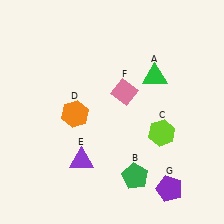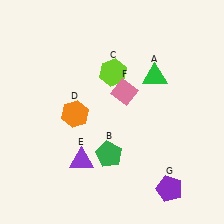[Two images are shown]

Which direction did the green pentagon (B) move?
The green pentagon (B) moved left.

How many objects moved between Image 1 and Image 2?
2 objects moved between the two images.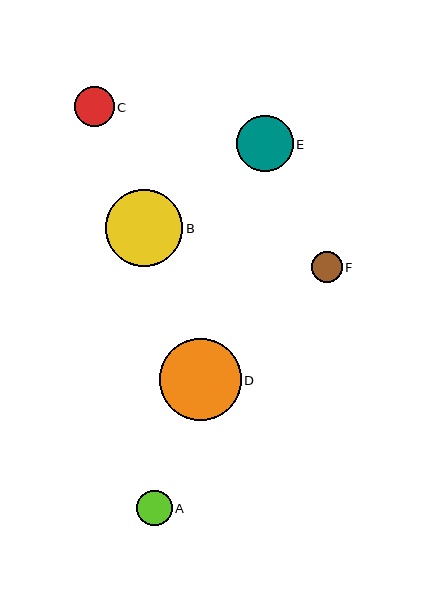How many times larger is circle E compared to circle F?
Circle E is approximately 1.8 times the size of circle F.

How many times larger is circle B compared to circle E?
Circle B is approximately 1.4 times the size of circle E.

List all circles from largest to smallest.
From largest to smallest: D, B, E, C, A, F.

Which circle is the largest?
Circle D is the largest with a size of approximately 82 pixels.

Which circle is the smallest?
Circle F is the smallest with a size of approximately 31 pixels.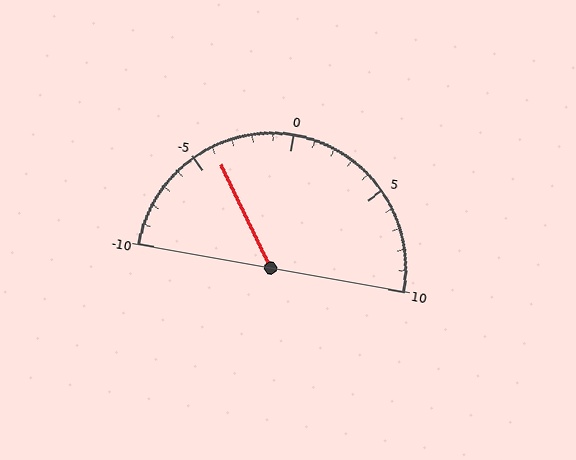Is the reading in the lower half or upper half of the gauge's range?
The reading is in the lower half of the range (-10 to 10).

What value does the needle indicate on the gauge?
The needle indicates approximately -4.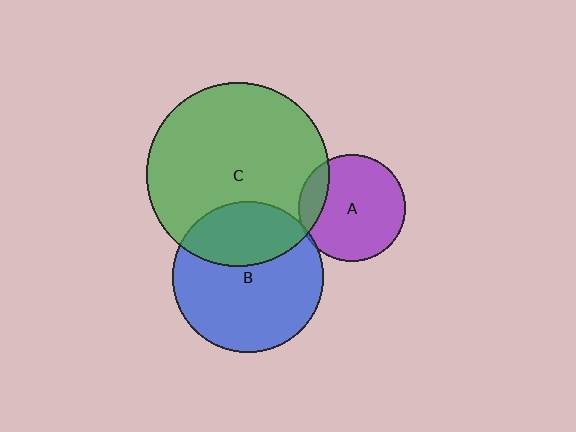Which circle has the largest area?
Circle C (green).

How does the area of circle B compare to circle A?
Approximately 2.0 times.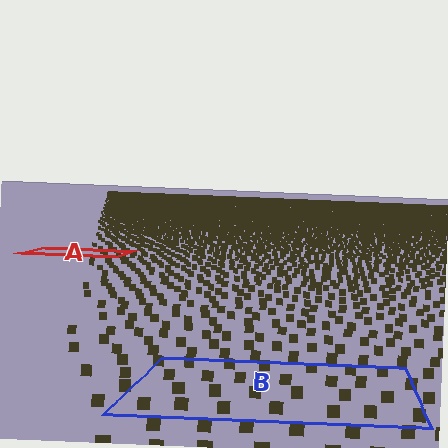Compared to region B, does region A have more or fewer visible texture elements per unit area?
Region A has more texture elements per unit area — they are packed more densely because it is farther away.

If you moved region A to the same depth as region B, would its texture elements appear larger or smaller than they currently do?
They would appear larger. At a closer depth, the same texture elements are projected at a bigger on-screen size.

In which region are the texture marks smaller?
The texture marks are smaller in region A, because it is farther away.